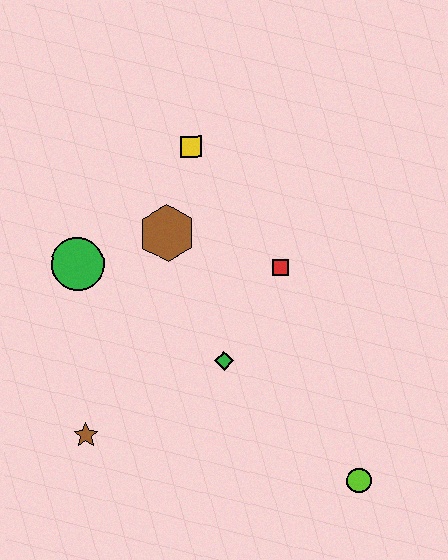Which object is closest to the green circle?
The brown hexagon is closest to the green circle.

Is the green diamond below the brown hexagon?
Yes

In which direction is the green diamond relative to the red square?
The green diamond is below the red square.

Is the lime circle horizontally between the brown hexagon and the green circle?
No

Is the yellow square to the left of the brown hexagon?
No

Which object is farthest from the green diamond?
The yellow square is farthest from the green diamond.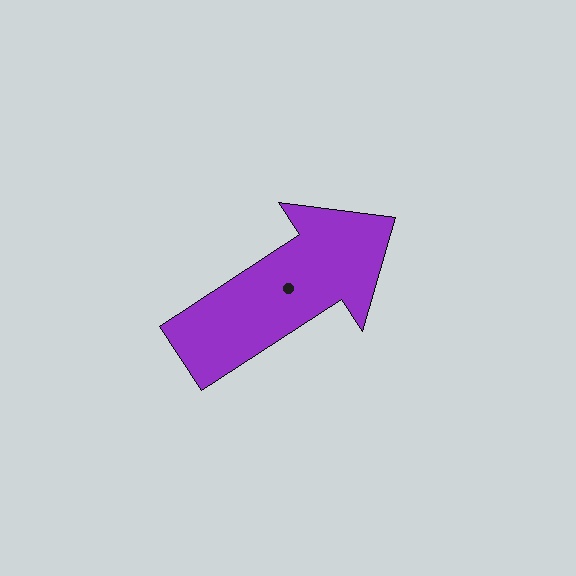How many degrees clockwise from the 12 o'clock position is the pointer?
Approximately 57 degrees.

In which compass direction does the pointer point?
Northeast.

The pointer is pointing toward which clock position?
Roughly 2 o'clock.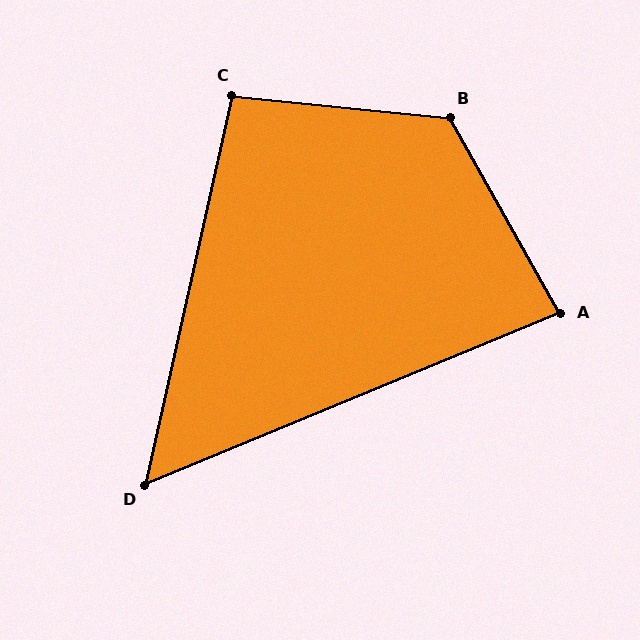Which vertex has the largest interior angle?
B, at approximately 125 degrees.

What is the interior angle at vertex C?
Approximately 97 degrees (obtuse).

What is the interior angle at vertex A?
Approximately 83 degrees (acute).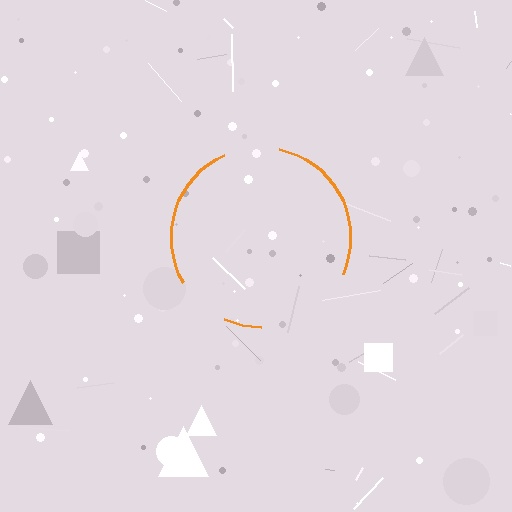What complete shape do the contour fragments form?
The contour fragments form a circle.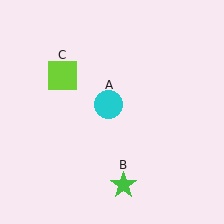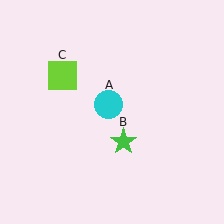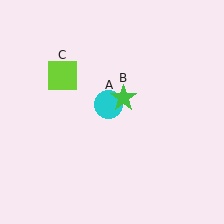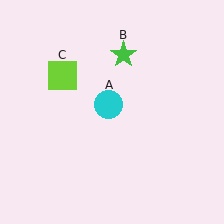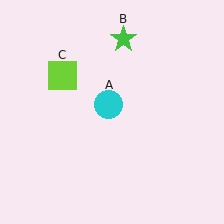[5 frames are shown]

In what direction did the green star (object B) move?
The green star (object B) moved up.